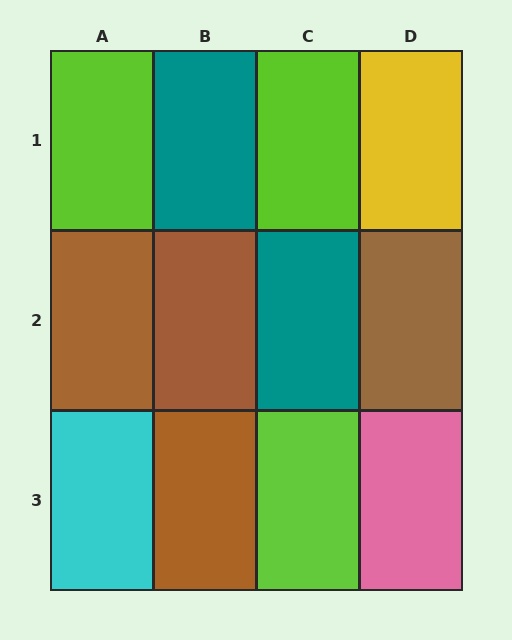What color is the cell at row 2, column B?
Brown.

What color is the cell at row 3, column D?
Pink.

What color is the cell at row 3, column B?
Brown.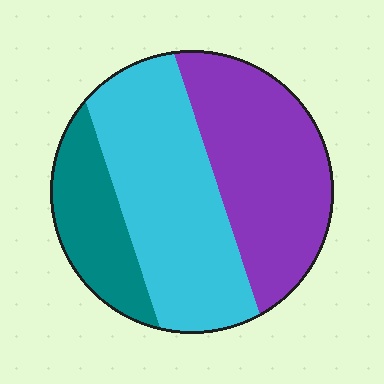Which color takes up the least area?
Teal, at roughly 20%.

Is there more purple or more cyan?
Cyan.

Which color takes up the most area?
Cyan, at roughly 45%.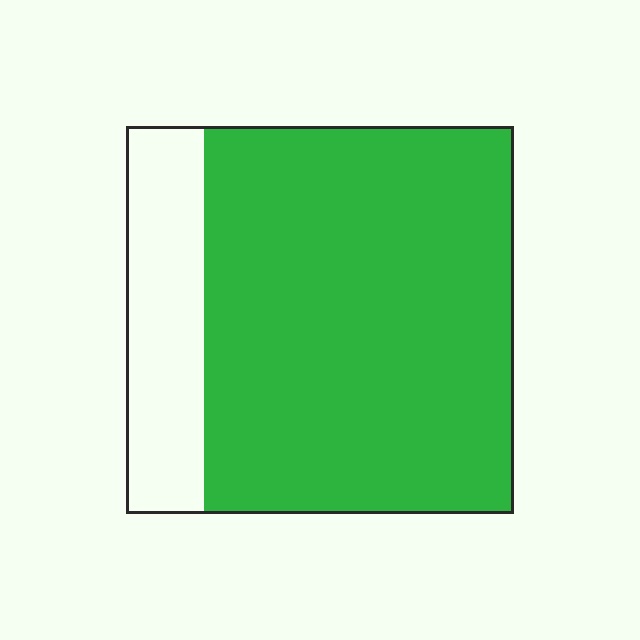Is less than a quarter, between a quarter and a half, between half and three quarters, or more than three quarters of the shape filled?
More than three quarters.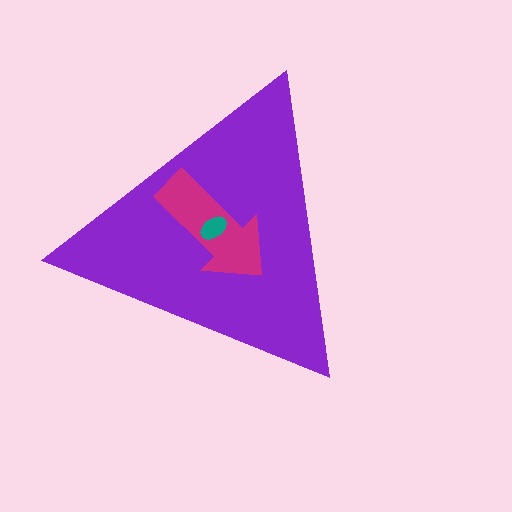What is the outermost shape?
The purple triangle.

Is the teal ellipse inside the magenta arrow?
Yes.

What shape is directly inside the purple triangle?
The magenta arrow.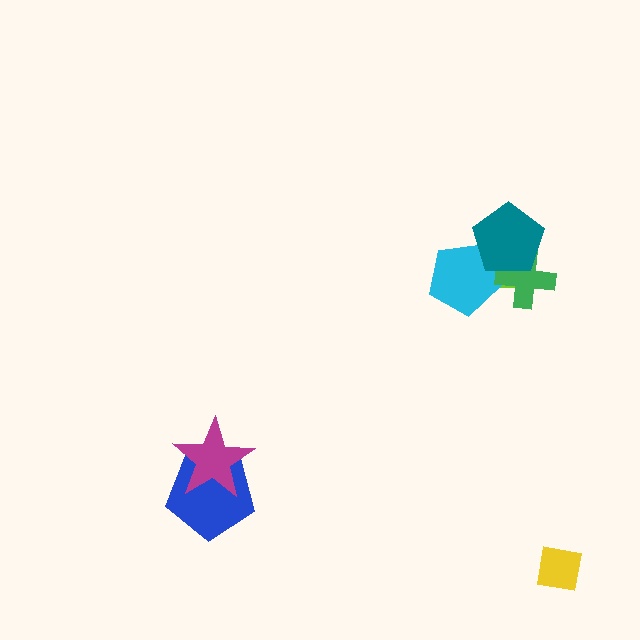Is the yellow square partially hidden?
No, no other shape covers it.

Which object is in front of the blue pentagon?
The magenta star is in front of the blue pentagon.